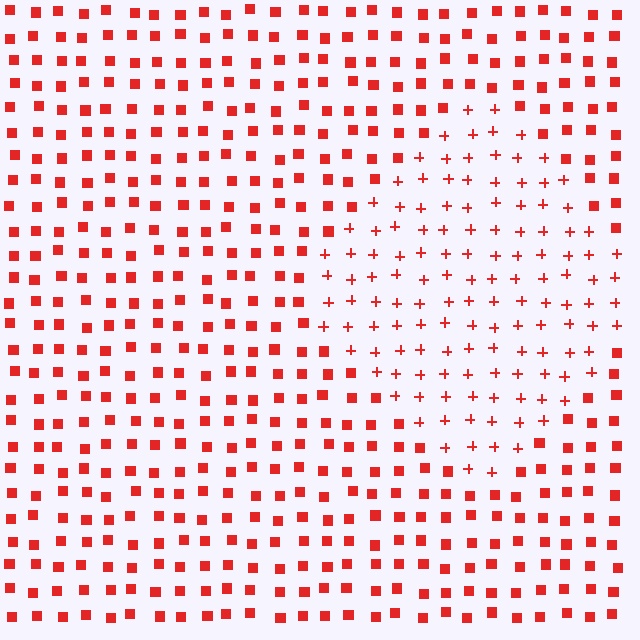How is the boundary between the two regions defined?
The boundary is defined by a change in element shape: plus signs inside vs. squares outside. All elements share the same color and spacing.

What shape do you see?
I see a diamond.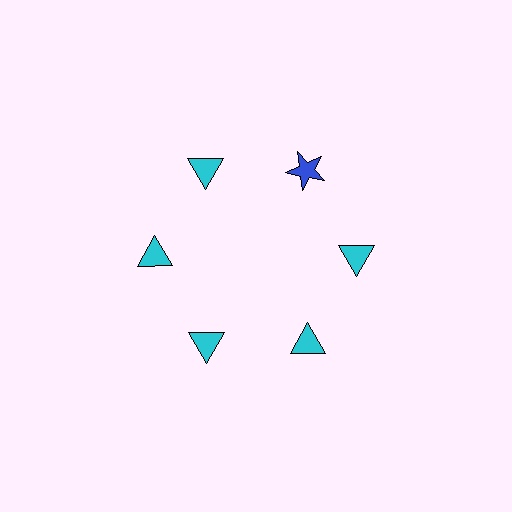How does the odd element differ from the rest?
It differs in both color (blue instead of cyan) and shape (star instead of triangle).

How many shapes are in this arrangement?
There are 6 shapes arranged in a ring pattern.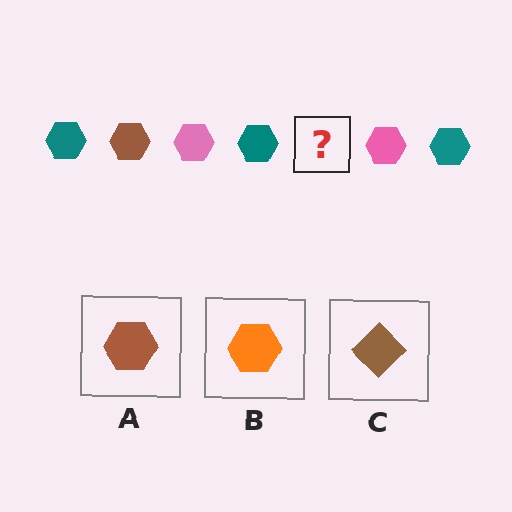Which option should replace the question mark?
Option A.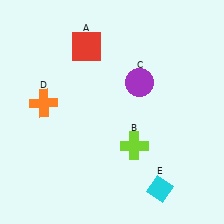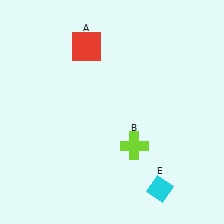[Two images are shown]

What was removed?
The purple circle (C), the orange cross (D) were removed in Image 2.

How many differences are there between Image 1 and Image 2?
There are 2 differences between the two images.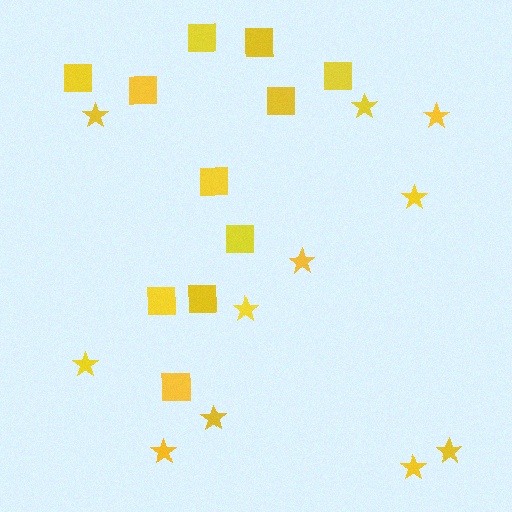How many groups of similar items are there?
There are 2 groups: one group of squares (11) and one group of stars (11).